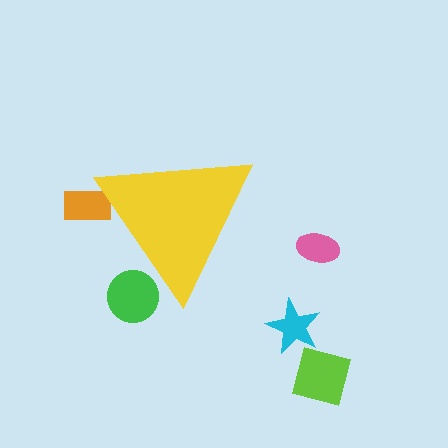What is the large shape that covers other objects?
A yellow triangle.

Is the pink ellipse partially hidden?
No, the pink ellipse is fully visible.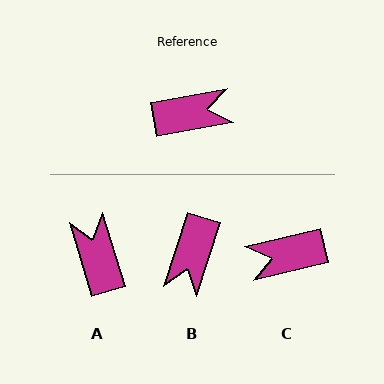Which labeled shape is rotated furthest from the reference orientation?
C, about 177 degrees away.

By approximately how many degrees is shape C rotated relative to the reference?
Approximately 177 degrees clockwise.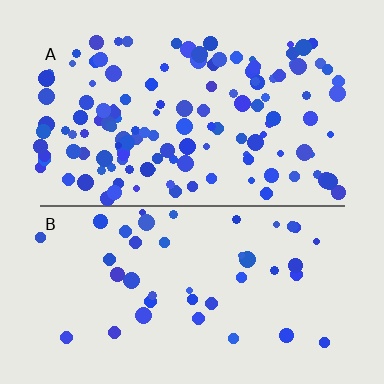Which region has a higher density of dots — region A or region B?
A (the top).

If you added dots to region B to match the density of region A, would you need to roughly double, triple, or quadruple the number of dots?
Approximately triple.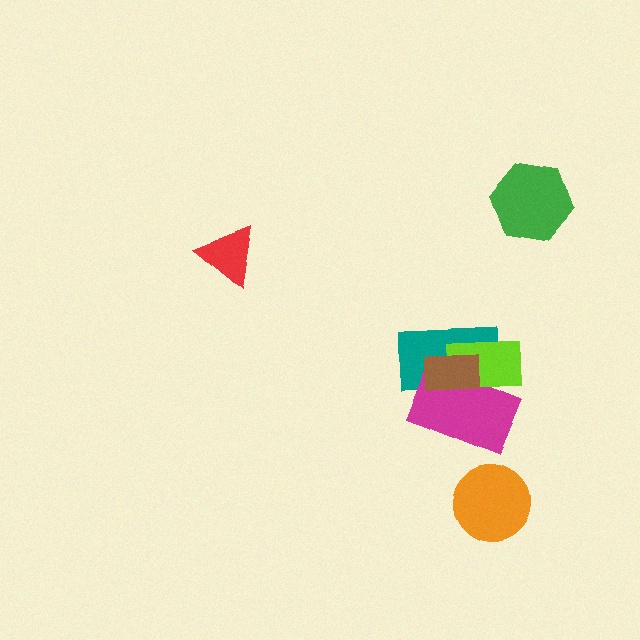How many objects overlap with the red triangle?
0 objects overlap with the red triangle.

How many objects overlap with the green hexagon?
0 objects overlap with the green hexagon.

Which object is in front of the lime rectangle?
The brown rectangle is in front of the lime rectangle.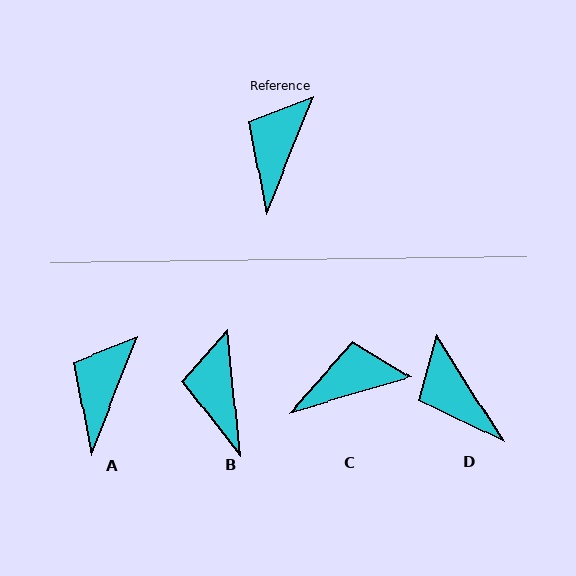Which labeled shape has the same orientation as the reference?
A.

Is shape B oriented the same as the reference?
No, it is off by about 27 degrees.